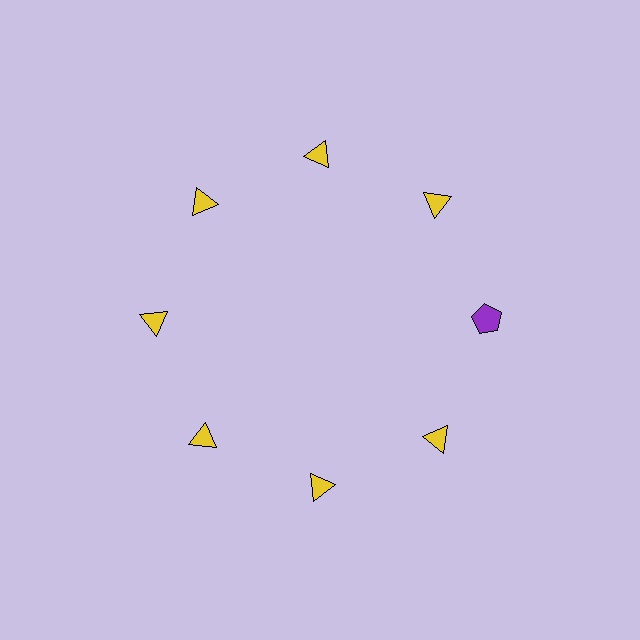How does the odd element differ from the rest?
It differs in both color (purple instead of yellow) and shape (pentagon instead of triangle).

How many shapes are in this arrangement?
There are 8 shapes arranged in a ring pattern.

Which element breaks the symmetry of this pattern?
The purple pentagon at roughly the 3 o'clock position breaks the symmetry. All other shapes are yellow triangles.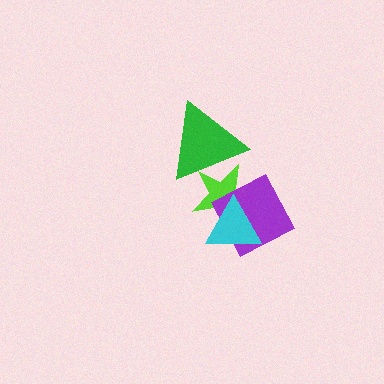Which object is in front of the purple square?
The cyan triangle is in front of the purple square.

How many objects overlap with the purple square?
2 objects overlap with the purple square.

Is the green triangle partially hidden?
No, no other shape covers it.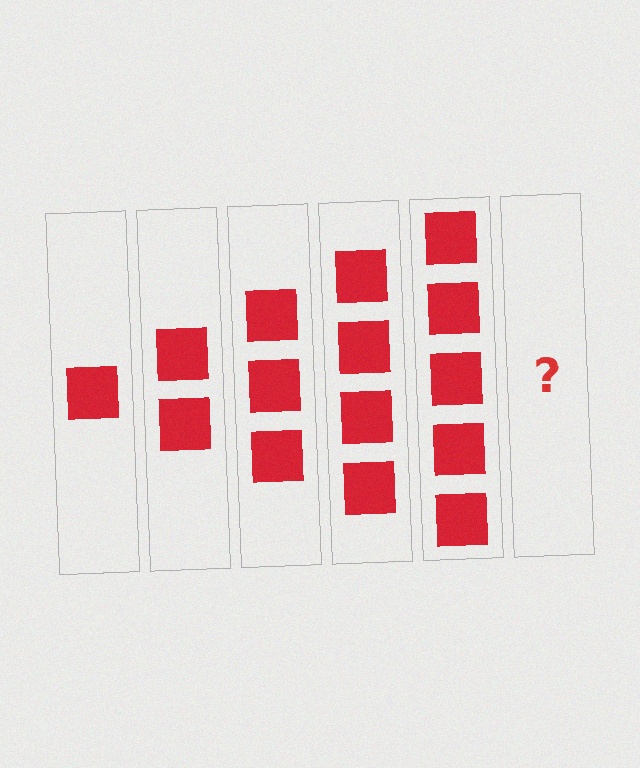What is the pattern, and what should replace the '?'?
The pattern is that each step adds one more square. The '?' should be 6 squares.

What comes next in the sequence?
The next element should be 6 squares.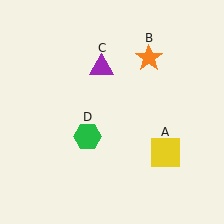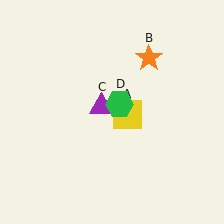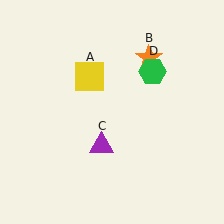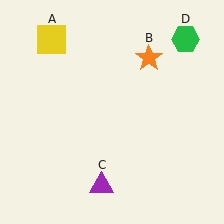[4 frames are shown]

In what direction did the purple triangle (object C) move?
The purple triangle (object C) moved down.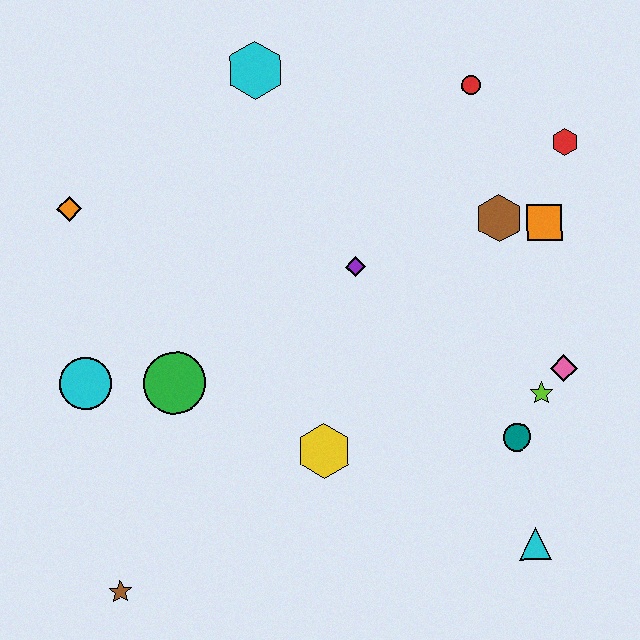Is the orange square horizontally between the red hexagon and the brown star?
Yes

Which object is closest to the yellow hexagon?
The green circle is closest to the yellow hexagon.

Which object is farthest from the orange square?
The brown star is farthest from the orange square.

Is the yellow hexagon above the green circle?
No